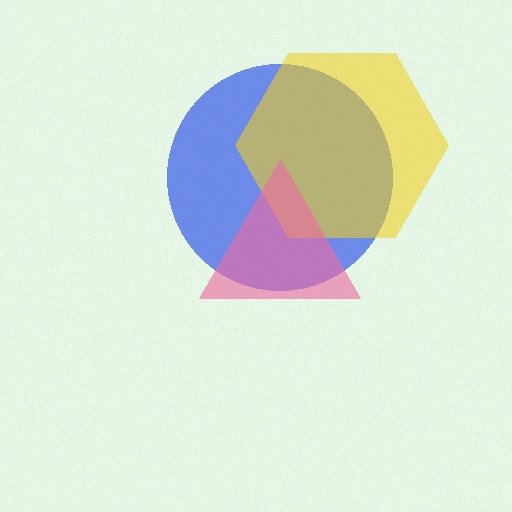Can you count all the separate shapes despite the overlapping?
Yes, there are 3 separate shapes.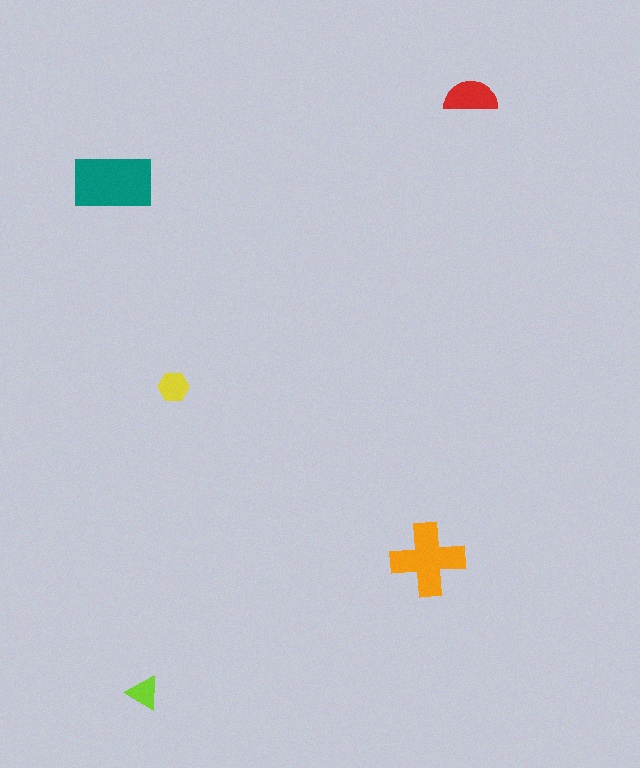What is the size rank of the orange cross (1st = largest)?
2nd.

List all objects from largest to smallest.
The teal rectangle, the orange cross, the red semicircle, the yellow hexagon, the lime triangle.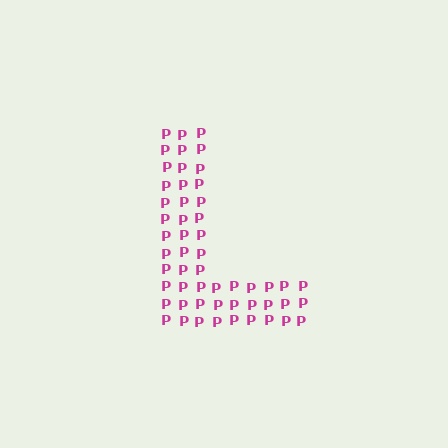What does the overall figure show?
The overall figure shows the letter L.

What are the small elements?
The small elements are letter P's.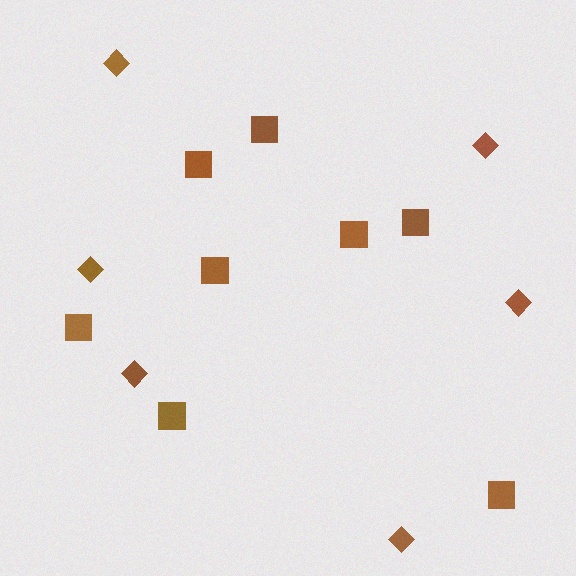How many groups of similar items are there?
There are 2 groups: one group of diamonds (6) and one group of squares (8).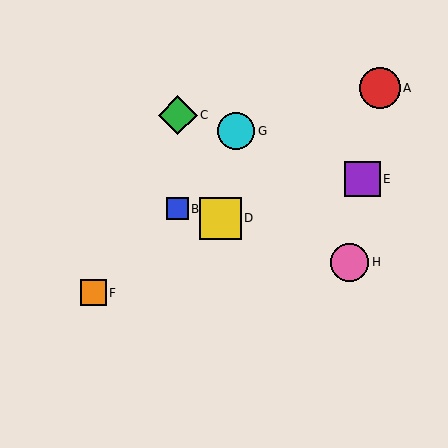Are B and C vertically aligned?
Yes, both are at x≈178.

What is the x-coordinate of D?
Object D is at x≈220.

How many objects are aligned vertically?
2 objects (B, C) are aligned vertically.